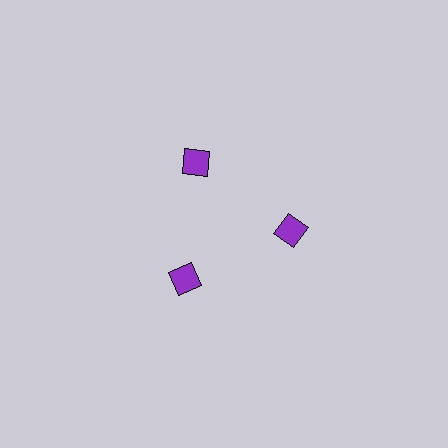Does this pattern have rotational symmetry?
Yes, this pattern has 3-fold rotational symmetry. It looks the same after rotating 120 degrees around the center.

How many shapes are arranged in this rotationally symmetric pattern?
There are 3 shapes, arranged in 3 groups of 1.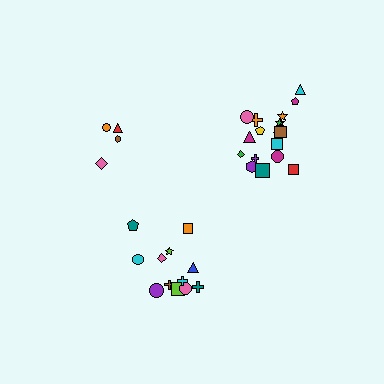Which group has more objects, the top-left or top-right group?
The top-right group.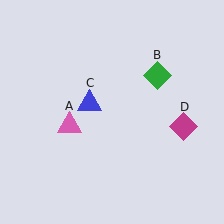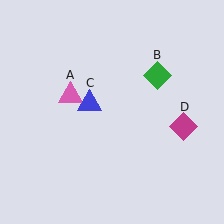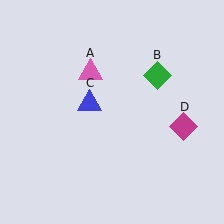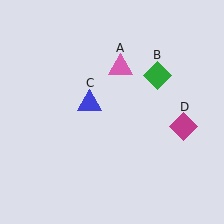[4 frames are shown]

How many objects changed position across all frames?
1 object changed position: pink triangle (object A).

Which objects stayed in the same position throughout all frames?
Green diamond (object B) and blue triangle (object C) and magenta diamond (object D) remained stationary.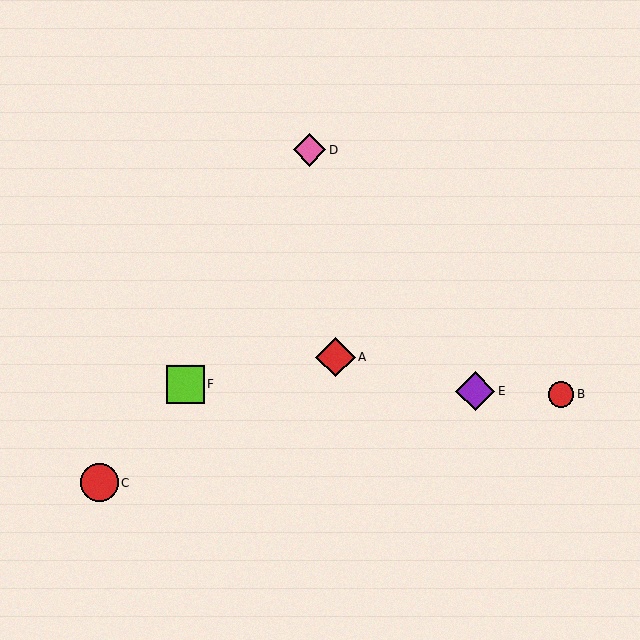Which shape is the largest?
The red diamond (labeled A) is the largest.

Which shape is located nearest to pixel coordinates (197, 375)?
The lime square (labeled F) at (185, 384) is nearest to that location.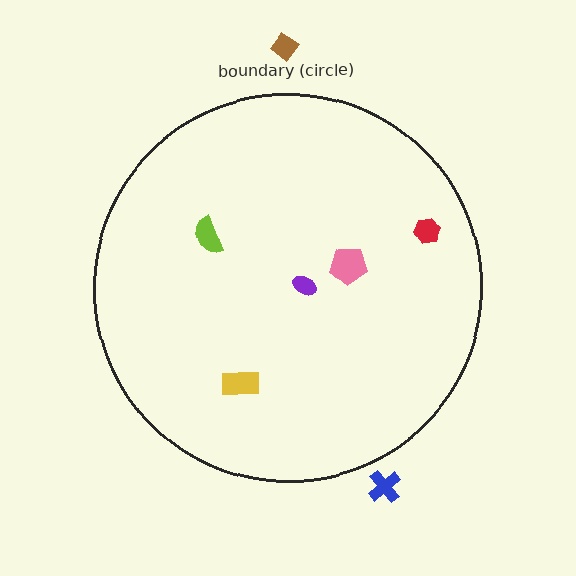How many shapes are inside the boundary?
5 inside, 2 outside.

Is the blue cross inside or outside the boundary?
Outside.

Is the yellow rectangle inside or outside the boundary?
Inside.